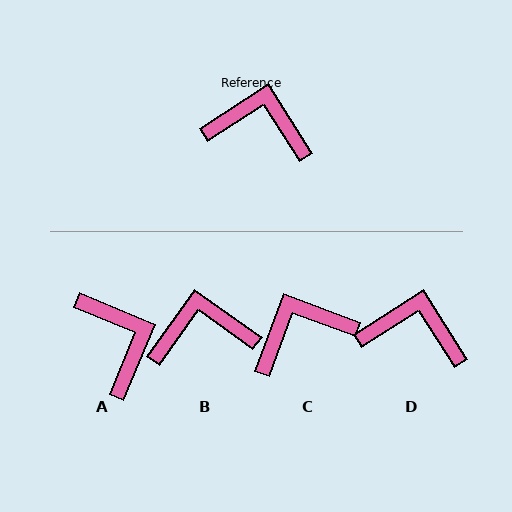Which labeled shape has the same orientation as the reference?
D.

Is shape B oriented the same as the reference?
No, it is off by about 22 degrees.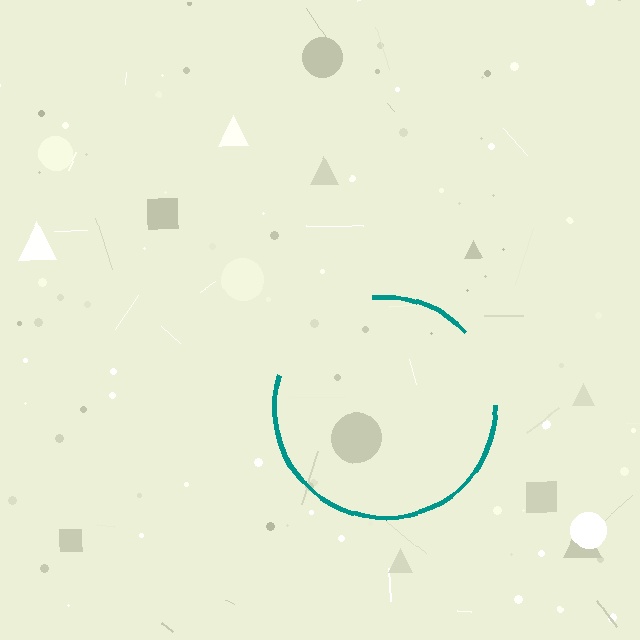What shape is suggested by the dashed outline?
The dashed outline suggests a circle.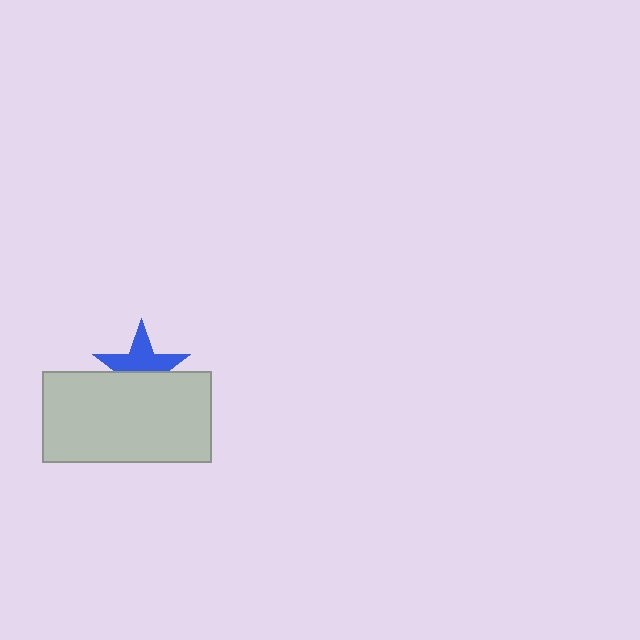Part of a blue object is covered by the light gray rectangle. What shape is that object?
It is a star.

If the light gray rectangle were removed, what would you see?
You would see the complete blue star.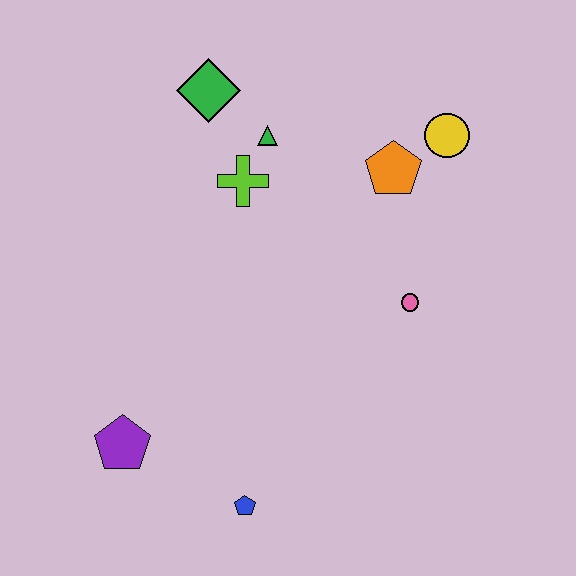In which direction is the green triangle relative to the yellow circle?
The green triangle is to the left of the yellow circle.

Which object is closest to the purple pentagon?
The blue pentagon is closest to the purple pentagon.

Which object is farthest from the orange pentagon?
The purple pentagon is farthest from the orange pentagon.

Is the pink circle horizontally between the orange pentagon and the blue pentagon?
No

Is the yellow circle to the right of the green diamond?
Yes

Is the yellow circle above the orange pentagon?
Yes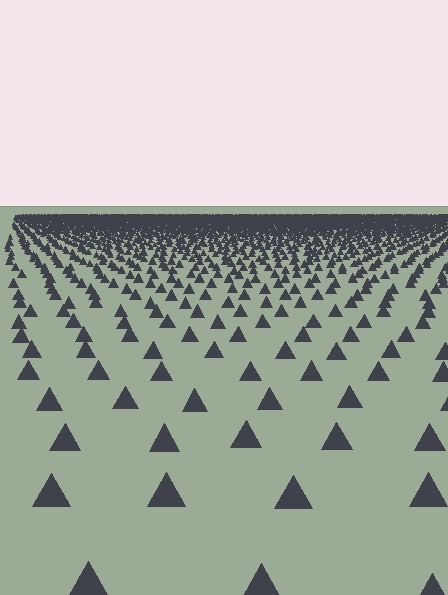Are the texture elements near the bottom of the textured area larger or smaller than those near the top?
Larger. Near the bottom, elements are closer to the viewer and appear at a bigger on-screen size.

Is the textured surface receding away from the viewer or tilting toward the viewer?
The surface is receding away from the viewer. Texture elements get smaller and denser toward the top.